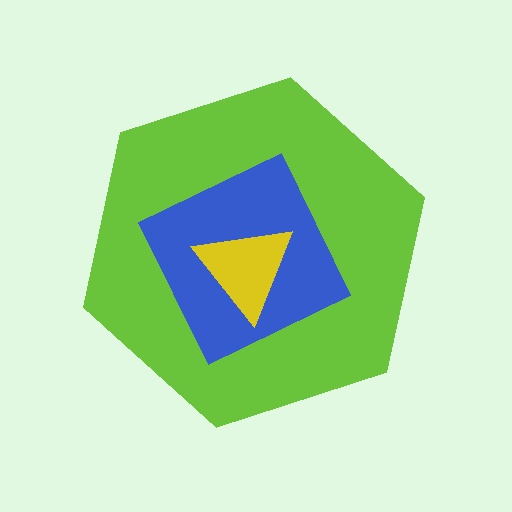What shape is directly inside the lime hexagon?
The blue square.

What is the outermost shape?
The lime hexagon.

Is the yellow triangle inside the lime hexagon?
Yes.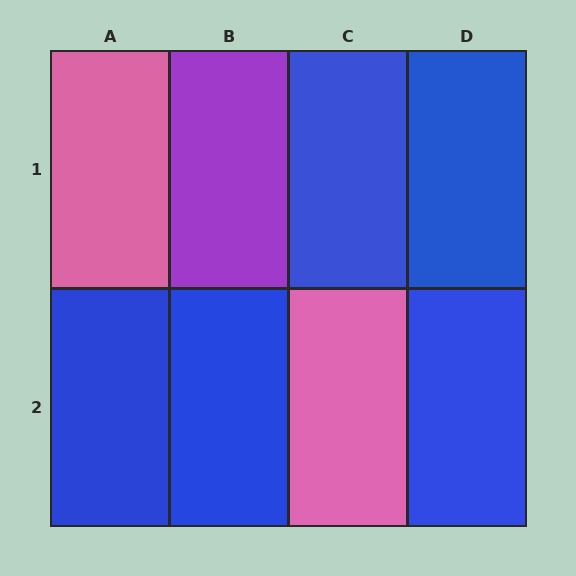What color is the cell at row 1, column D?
Blue.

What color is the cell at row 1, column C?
Blue.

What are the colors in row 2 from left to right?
Blue, blue, pink, blue.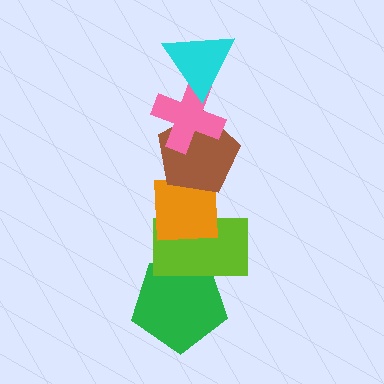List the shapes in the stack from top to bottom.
From top to bottom: the cyan triangle, the pink cross, the brown pentagon, the orange square, the lime rectangle, the green pentagon.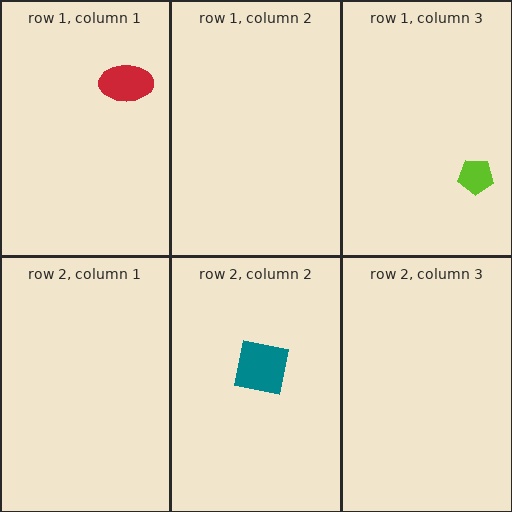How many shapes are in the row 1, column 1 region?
1.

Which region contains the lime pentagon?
The row 1, column 3 region.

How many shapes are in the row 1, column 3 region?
1.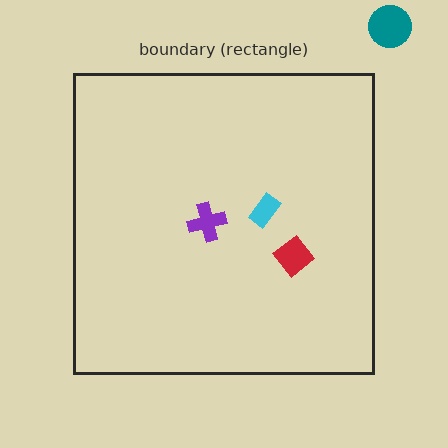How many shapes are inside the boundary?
3 inside, 1 outside.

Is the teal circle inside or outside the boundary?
Outside.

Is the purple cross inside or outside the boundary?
Inside.